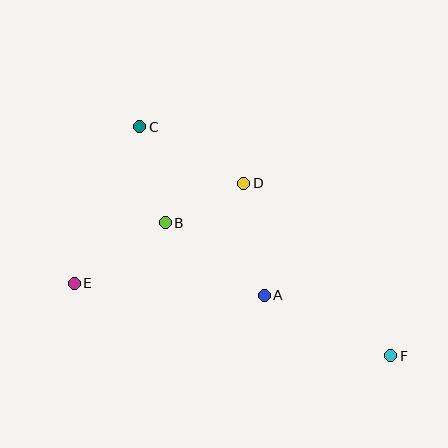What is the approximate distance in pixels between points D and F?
The distance between D and F is approximately 227 pixels.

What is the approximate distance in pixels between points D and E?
The distance between D and E is approximately 197 pixels.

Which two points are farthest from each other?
Points C and F are farthest from each other.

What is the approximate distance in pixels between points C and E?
The distance between C and E is approximately 169 pixels.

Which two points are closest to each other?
Points B and D are closest to each other.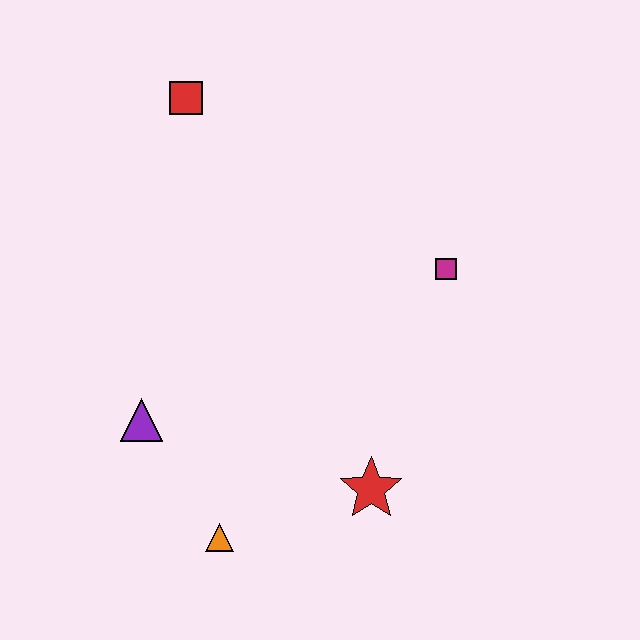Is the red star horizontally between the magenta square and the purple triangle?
Yes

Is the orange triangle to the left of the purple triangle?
No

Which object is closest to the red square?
The magenta square is closest to the red square.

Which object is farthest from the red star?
The red square is farthest from the red star.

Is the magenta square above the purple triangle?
Yes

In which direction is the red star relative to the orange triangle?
The red star is to the right of the orange triangle.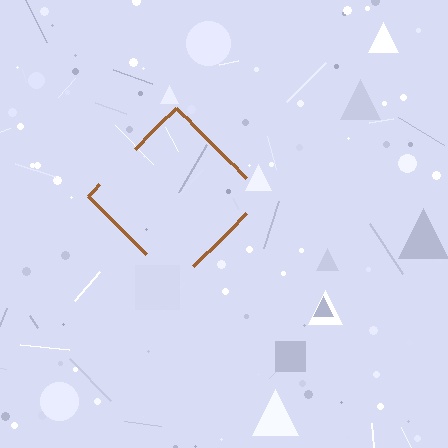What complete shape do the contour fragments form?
The contour fragments form a diamond.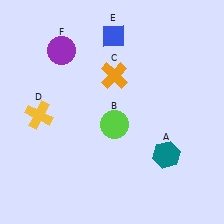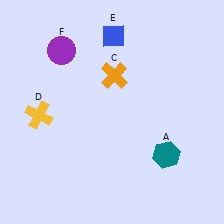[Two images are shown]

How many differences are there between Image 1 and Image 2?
There is 1 difference between the two images.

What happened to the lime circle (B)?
The lime circle (B) was removed in Image 2. It was in the bottom-right area of Image 1.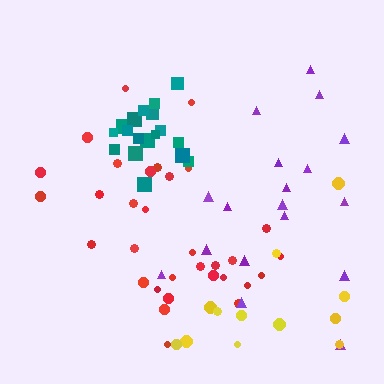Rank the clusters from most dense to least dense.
teal, red, purple, yellow.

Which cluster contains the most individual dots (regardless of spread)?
Red (32).